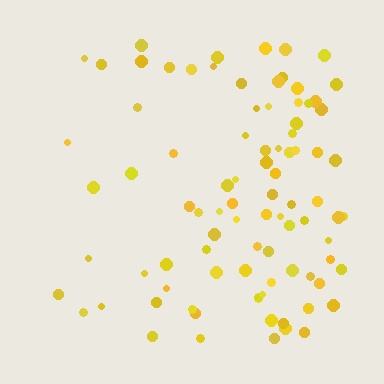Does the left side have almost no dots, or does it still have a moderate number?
Still a moderate number, just noticeably fewer than the right.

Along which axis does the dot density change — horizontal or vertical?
Horizontal.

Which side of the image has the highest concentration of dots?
The right.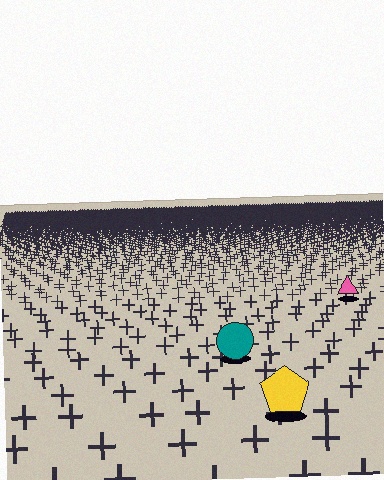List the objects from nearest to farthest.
From nearest to farthest: the yellow pentagon, the teal circle, the pink triangle.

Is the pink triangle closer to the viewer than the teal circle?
No. The teal circle is closer — you can tell from the texture gradient: the ground texture is coarser near it.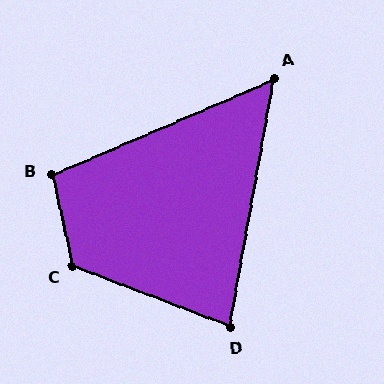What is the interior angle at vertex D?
Approximately 79 degrees (acute).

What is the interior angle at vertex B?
Approximately 101 degrees (obtuse).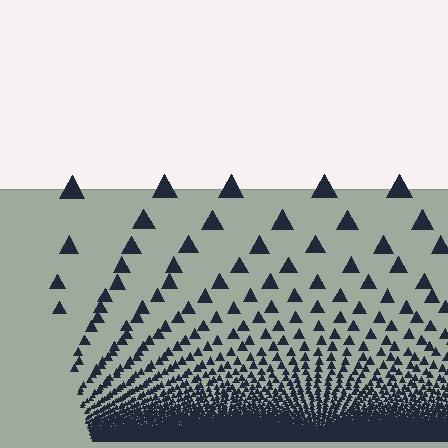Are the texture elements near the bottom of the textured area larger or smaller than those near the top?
Smaller. The gradient is inverted — elements near the bottom are smaller and denser.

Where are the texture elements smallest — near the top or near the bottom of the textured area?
Near the bottom.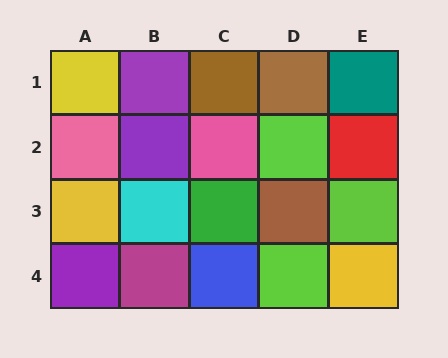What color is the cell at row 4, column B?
Magenta.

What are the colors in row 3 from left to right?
Yellow, cyan, green, brown, lime.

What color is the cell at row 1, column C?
Brown.